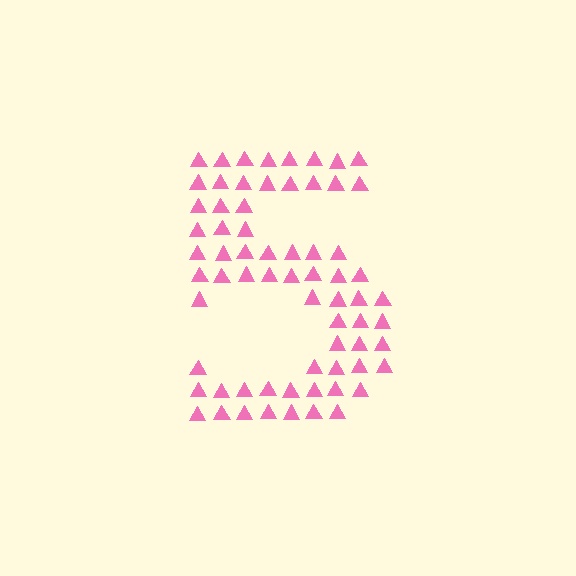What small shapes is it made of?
It is made of small triangles.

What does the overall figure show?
The overall figure shows the digit 5.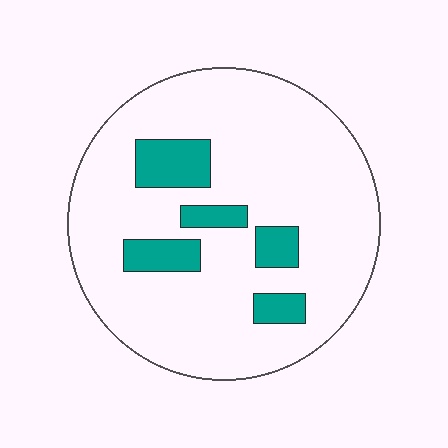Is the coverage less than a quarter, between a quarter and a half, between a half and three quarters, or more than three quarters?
Less than a quarter.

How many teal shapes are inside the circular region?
5.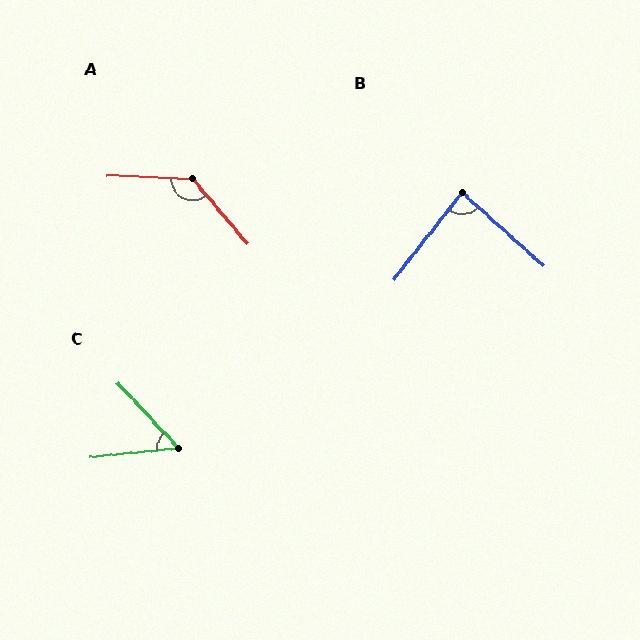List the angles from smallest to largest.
C (53°), B (86°), A (132°).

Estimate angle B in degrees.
Approximately 86 degrees.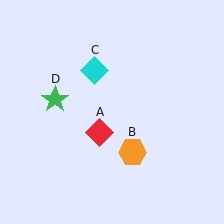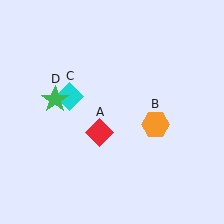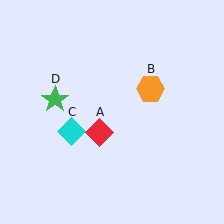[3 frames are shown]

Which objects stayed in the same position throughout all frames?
Red diamond (object A) and green star (object D) remained stationary.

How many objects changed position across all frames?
2 objects changed position: orange hexagon (object B), cyan diamond (object C).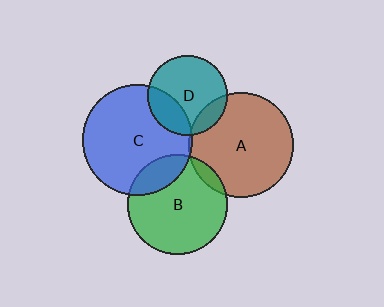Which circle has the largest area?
Circle C (blue).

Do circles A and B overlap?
Yes.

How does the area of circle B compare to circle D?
Approximately 1.6 times.